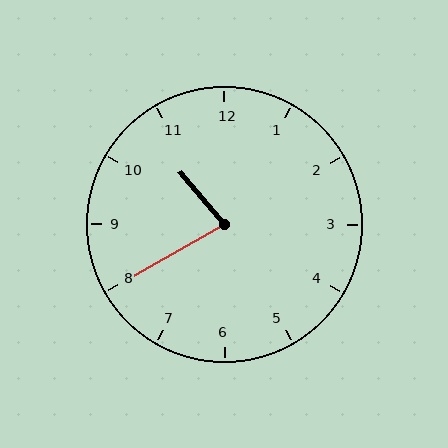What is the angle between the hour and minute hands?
Approximately 80 degrees.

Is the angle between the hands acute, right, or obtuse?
It is acute.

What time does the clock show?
10:40.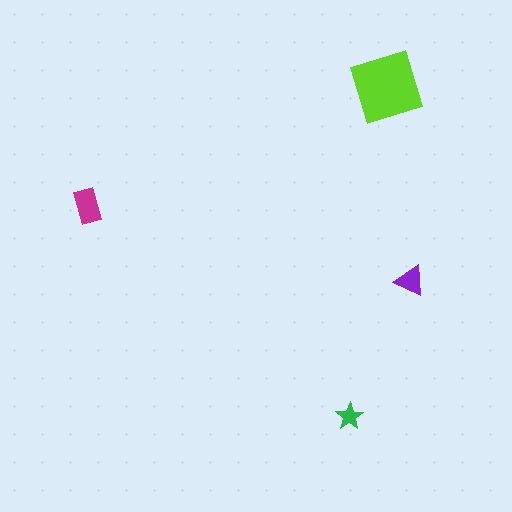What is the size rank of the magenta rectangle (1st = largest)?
2nd.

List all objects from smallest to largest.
The green star, the purple triangle, the magenta rectangle, the lime square.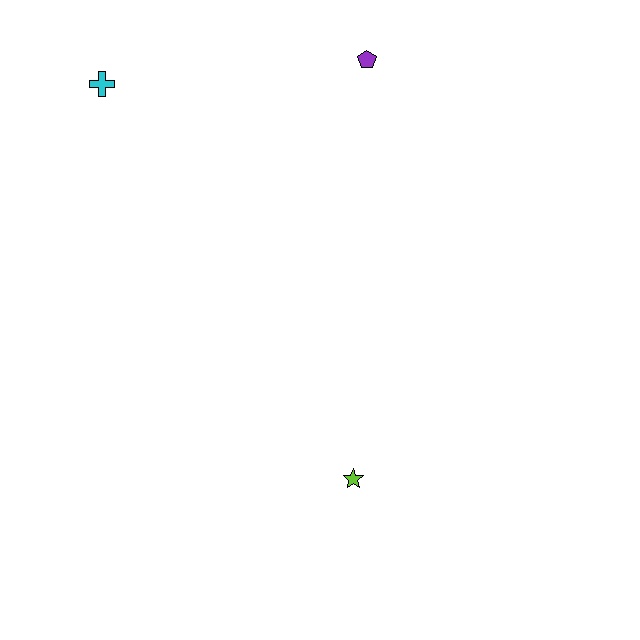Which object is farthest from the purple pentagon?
The lime star is farthest from the purple pentagon.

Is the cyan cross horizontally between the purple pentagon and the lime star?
No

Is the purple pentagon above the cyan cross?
Yes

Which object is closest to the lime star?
The purple pentagon is closest to the lime star.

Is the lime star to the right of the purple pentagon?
No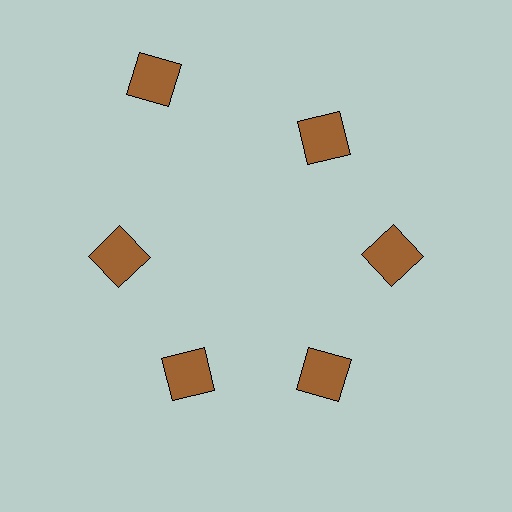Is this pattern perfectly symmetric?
No. The 6 brown squares are arranged in a ring, but one element near the 11 o'clock position is pushed outward from the center, breaking the 6-fold rotational symmetry.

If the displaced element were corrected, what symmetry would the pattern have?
It would have 6-fold rotational symmetry — the pattern would map onto itself every 60 degrees.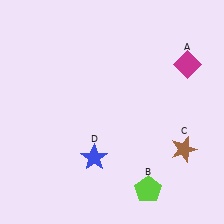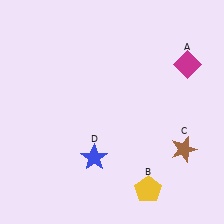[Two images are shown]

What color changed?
The pentagon (B) changed from lime in Image 1 to yellow in Image 2.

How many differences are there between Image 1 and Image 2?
There is 1 difference between the two images.